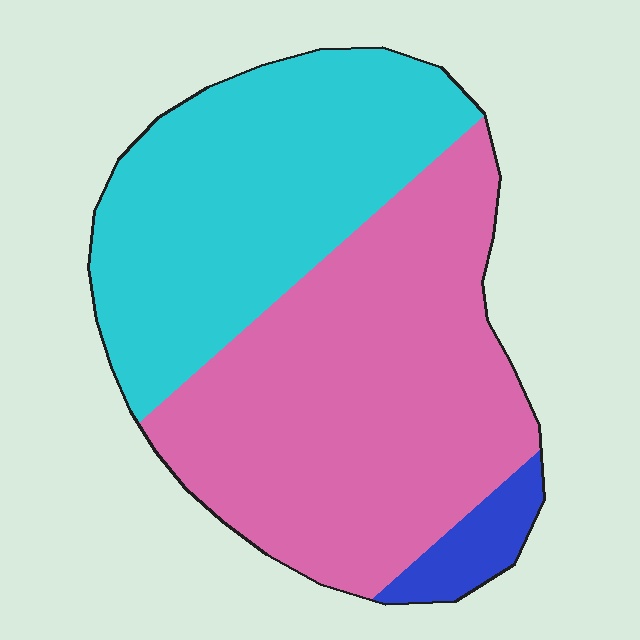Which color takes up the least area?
Blue, at roughly 5%.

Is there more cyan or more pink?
Pink.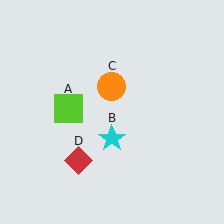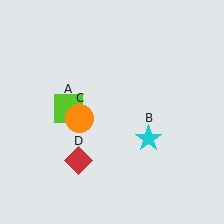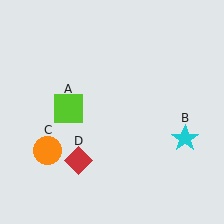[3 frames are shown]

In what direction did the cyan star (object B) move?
The cyan star (object B) moved right.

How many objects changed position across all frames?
2 objects changed position: cyan star (object B), orange circle (object C).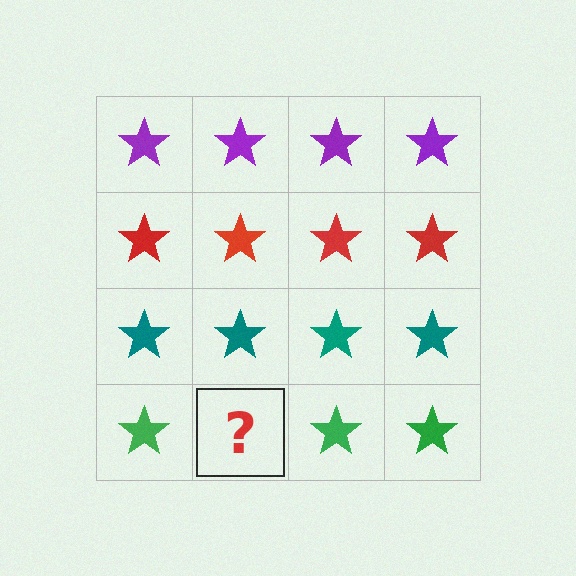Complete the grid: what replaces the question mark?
The question mark should be replaced with a green star.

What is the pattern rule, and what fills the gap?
The rule is that each row has a consistent color. The gap should be filled with a green star.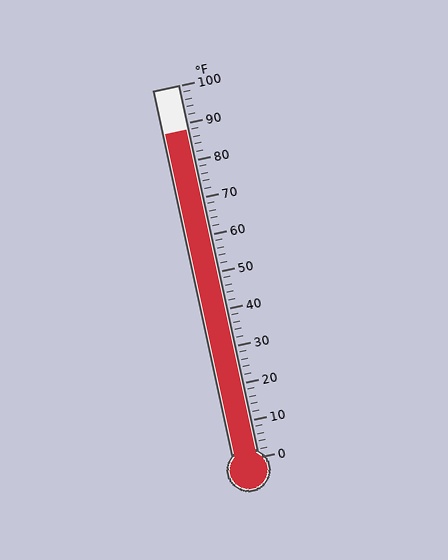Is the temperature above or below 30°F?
The temperature is above 30°F.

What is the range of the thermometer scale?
The thermometer scale ranges from 0°F to 100°F.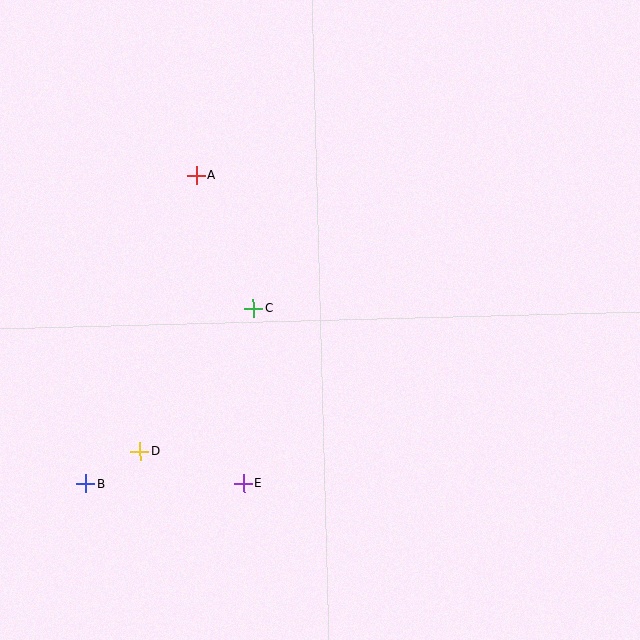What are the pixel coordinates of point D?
Point D is at (140, 451).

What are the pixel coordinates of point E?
Point E is at (243, 483).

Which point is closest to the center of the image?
Point C at (254, 309) is closest to the center.